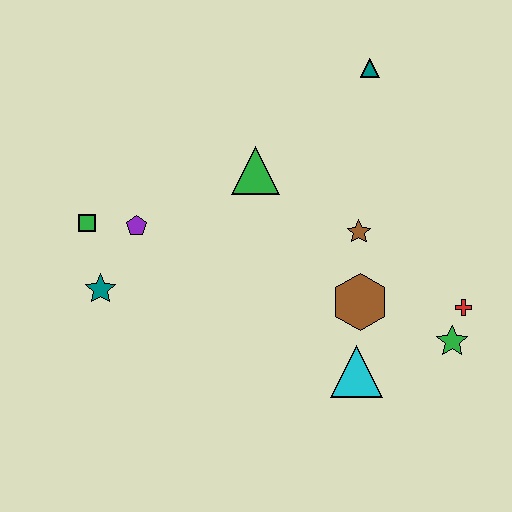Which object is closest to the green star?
The red cross is closest to the green star.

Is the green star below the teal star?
Yes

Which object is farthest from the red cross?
The green square is farthest from the red cross.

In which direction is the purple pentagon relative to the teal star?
The purple pentagon is above the teal star.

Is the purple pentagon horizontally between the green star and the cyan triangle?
No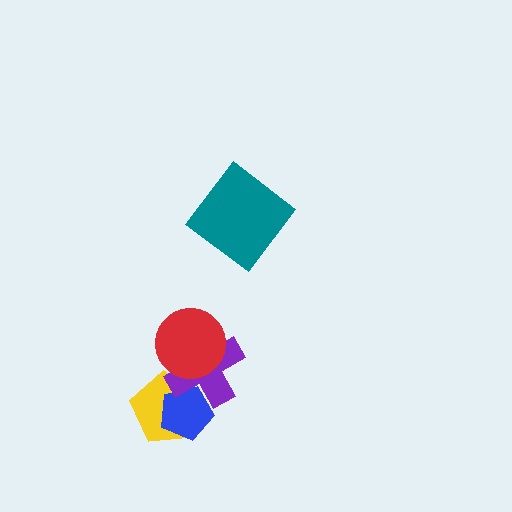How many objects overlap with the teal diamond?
0 objects overlap with the teal diamond.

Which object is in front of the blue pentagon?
The purple cross is in front of the blue pentagon.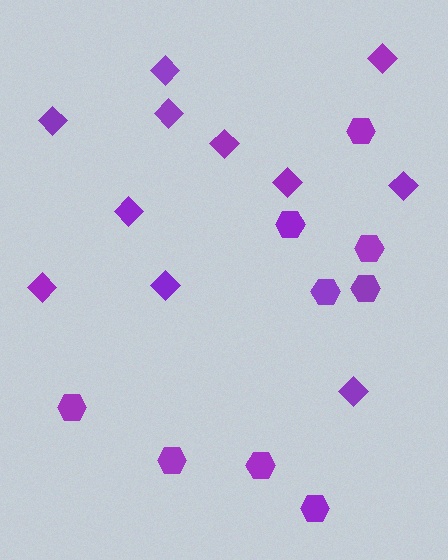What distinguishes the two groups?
There are 2 groups: one group of hexagons (9) and one group of diamonds (11).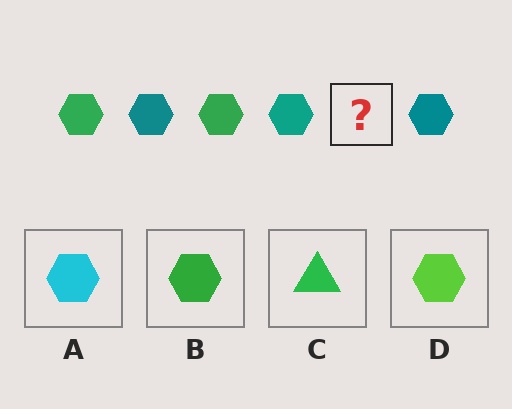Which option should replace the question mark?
Option B.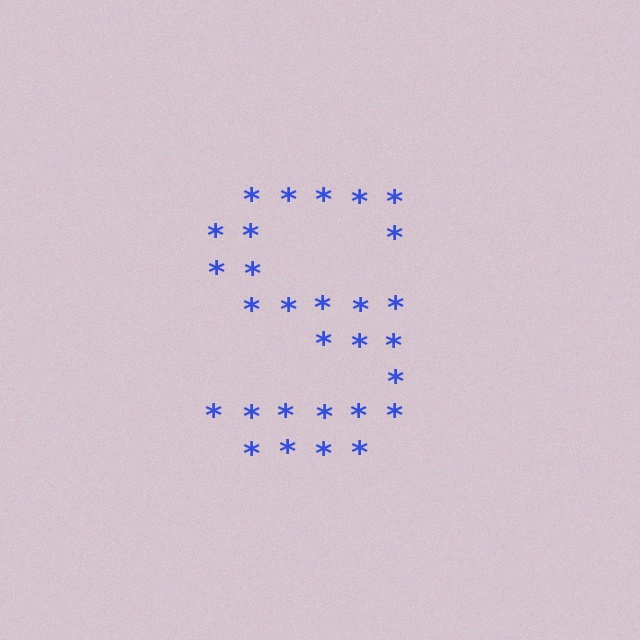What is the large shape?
The large shape is the letter S.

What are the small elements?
The small elements are asterisks.